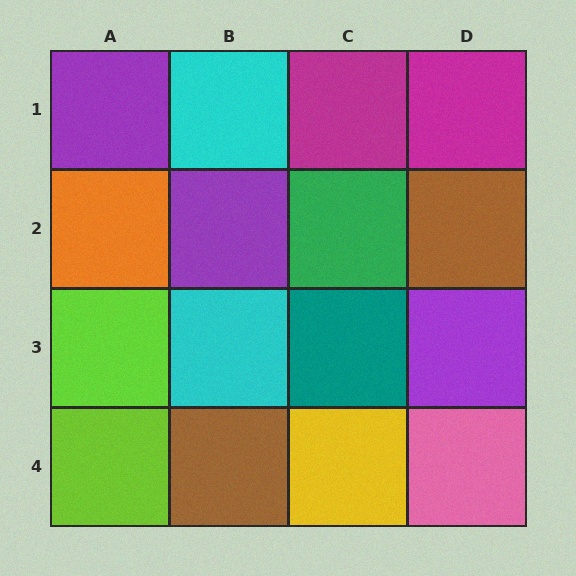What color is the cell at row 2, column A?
Orange.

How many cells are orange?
1 cell is orange.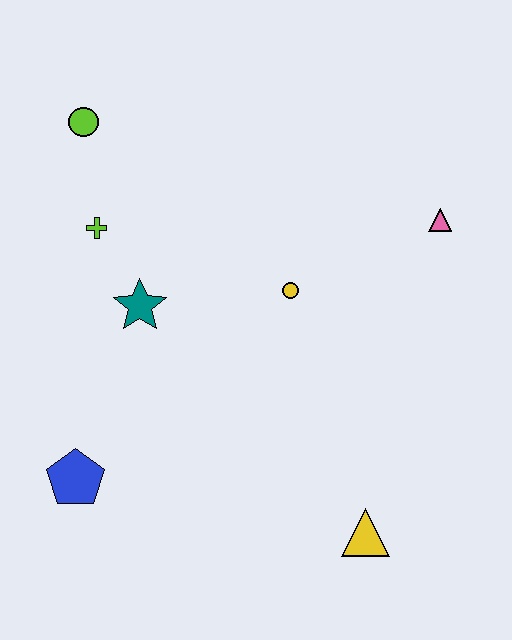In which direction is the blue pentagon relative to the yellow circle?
The blue pentagon is to the left of the yellow circle.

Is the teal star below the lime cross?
Yes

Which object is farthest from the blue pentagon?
The pink triangle is farthest from the blue pentagon.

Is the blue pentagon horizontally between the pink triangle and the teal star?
No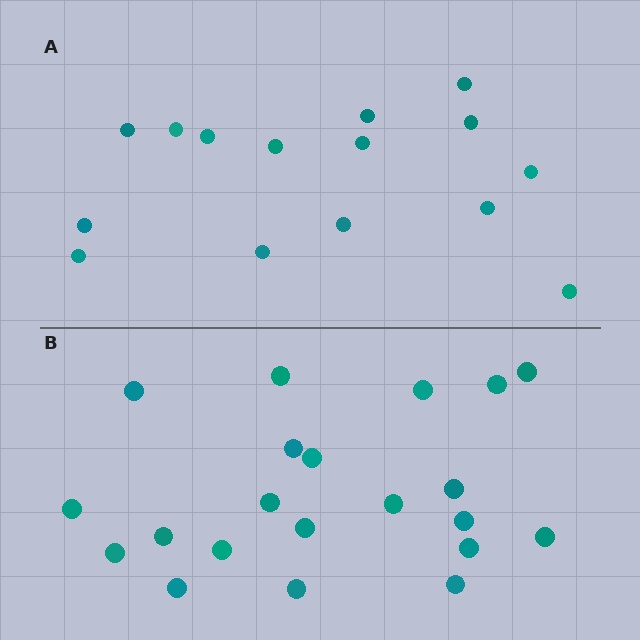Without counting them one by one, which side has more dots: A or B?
Region B (the bottom region) has more dots.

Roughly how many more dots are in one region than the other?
Region B has about 6 more dots than region A.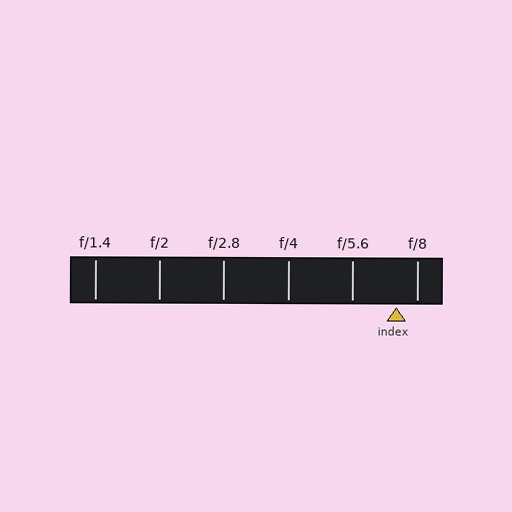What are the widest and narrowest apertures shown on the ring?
The widest aperture shown is f/1.4 and the narrowest is f/8.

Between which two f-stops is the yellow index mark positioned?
The index mark is between f/5.6 and f/8.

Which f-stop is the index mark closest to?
The index mark is closest to f/8.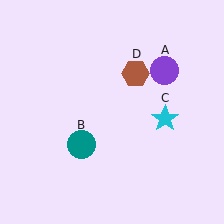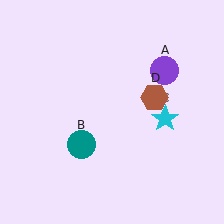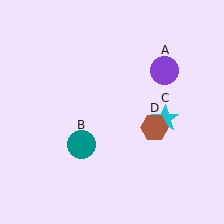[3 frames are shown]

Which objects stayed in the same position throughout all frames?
Purple circle (object A) and teal circle (object B) and cyan star (object C) remained stationary.